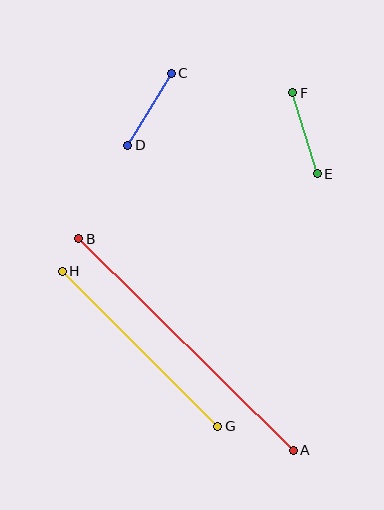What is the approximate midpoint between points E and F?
The midpoint is at approximately (305, 133) pixels.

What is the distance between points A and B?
The distance is approximately 301 pixels.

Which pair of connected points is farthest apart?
Points A and B are farthest apart.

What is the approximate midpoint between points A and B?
The midpoint is at approximately (186, 345) pixels.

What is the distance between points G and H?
The distance is approximately 220 pixels.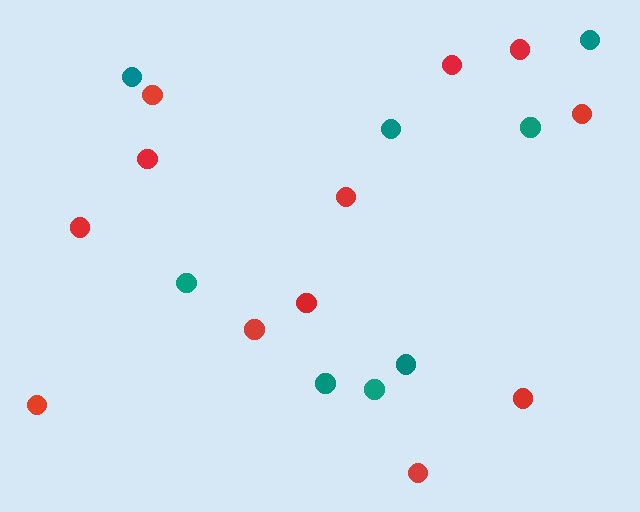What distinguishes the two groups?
There are 2 groups: one group of teal circles (8) and one group of red circles (12).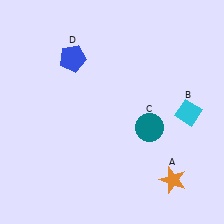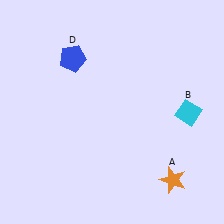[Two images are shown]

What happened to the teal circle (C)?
The teal circle (C) was removed in Image 2. It was in the bottom-right area of Image 1.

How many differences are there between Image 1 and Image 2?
There is 1 difference between the two images.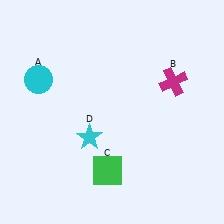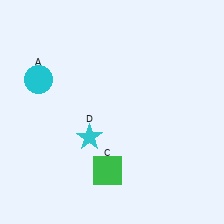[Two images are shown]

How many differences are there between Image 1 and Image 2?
There is 1 difference between the two images.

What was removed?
The magenta cross (B) was removed in Image 2.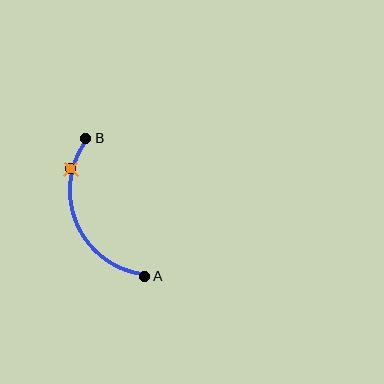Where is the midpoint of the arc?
The arc midpoint is the point on the curve farthest from the straight line joining A and B. It sits to the left of that line.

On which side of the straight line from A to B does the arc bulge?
The arc bulges to the left of the straight line connecting A and B.